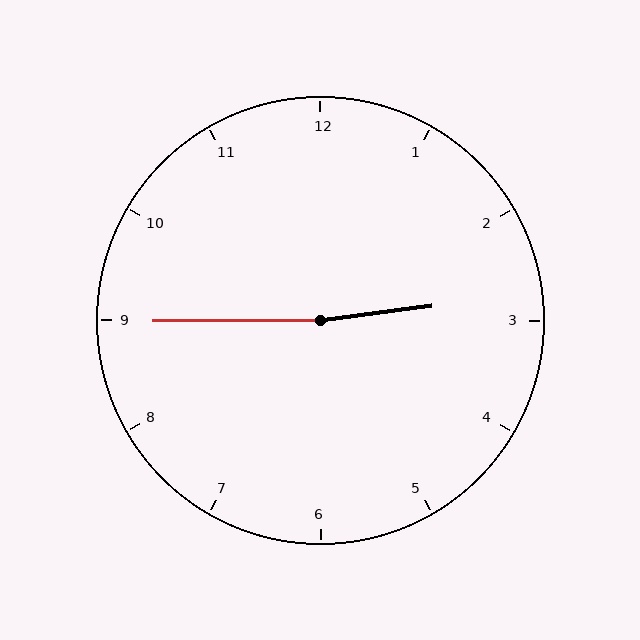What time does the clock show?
2:45.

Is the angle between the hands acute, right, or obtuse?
It is obtuse.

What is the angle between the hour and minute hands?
Approximately 172 degrees.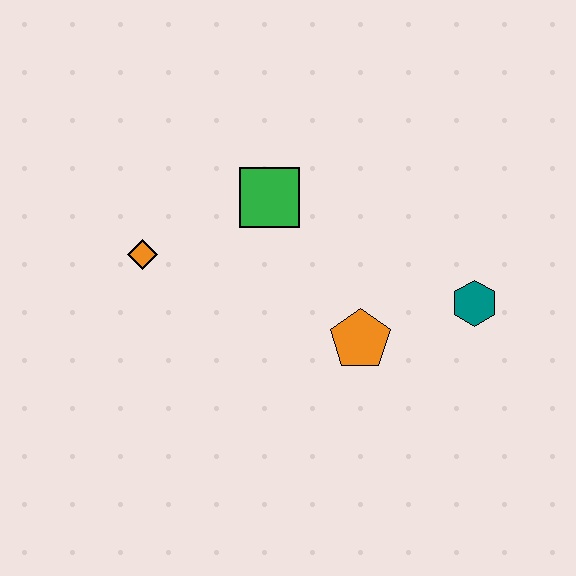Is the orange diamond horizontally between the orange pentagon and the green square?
No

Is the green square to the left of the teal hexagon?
Yes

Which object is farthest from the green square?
The teal hexagon is farthest from the green square.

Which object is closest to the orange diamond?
The green square is closest to the orange diamond.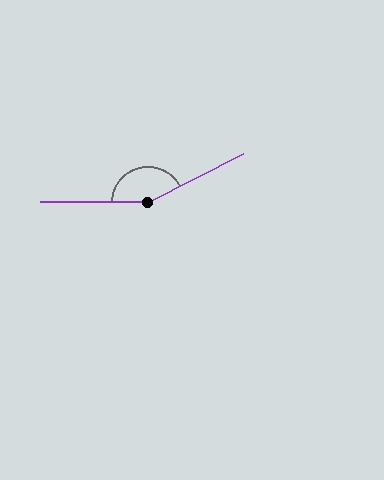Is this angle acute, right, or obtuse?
It is obtuse.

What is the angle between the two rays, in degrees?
Approximately 153 degrees.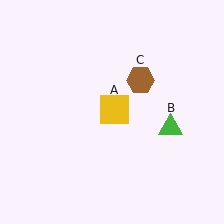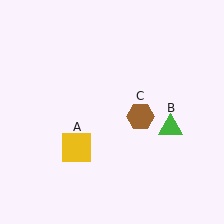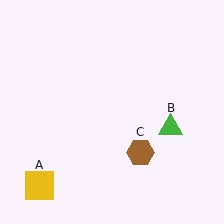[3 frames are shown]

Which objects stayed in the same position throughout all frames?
Green triangle (object B) remained stationary.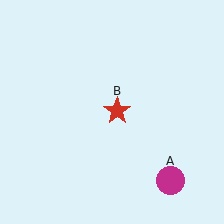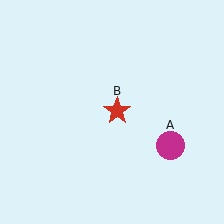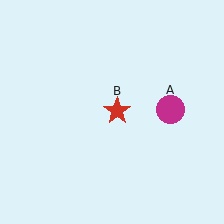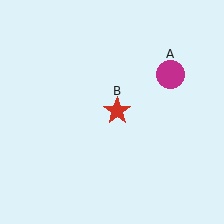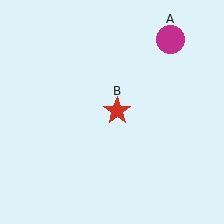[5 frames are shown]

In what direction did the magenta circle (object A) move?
The magenta circle (object A) moved up.